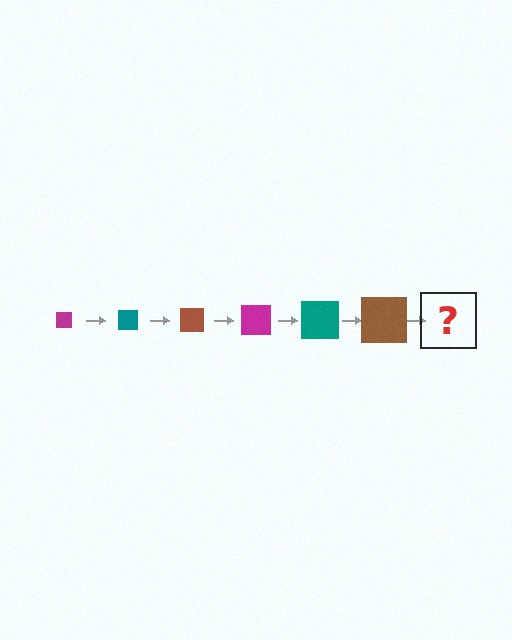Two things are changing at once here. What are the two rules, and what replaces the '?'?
The two rules are that the square grows larger each step and the color cycles through magenta, teal, and brown. The '?' should be a magenta square, larger than the previous one.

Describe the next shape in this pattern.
It should be a magenta square, larger than the previous one.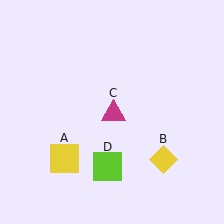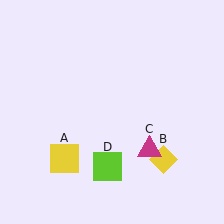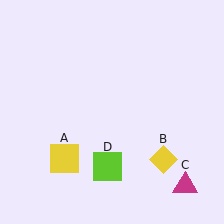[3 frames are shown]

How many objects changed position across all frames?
1 object changed position: magenta triangle (object C).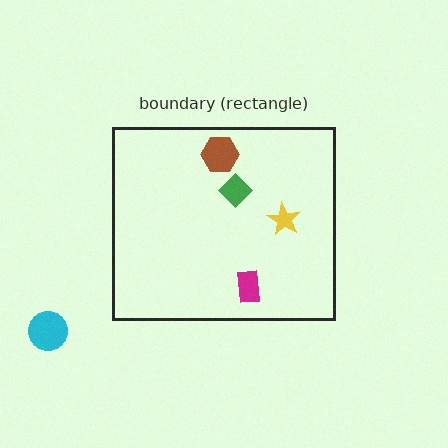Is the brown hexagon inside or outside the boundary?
Inside.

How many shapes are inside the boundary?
4 inside, 1 outside.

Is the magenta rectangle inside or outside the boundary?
Inside.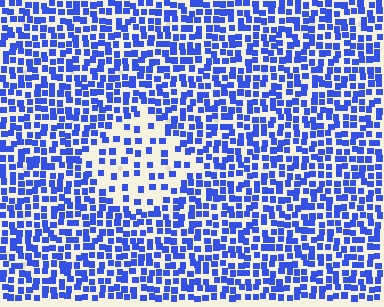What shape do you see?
I see a diamond.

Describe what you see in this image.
The image contains small blue elements arranged at two different densities. A diamond-shaped region is visible where the elements are less densely packed than the surrounding area.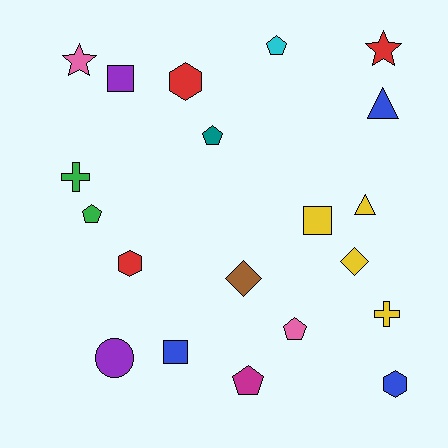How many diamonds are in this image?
There are 2 diamonds.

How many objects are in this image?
There are 20 objects.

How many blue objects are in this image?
There are 3 blue objects.